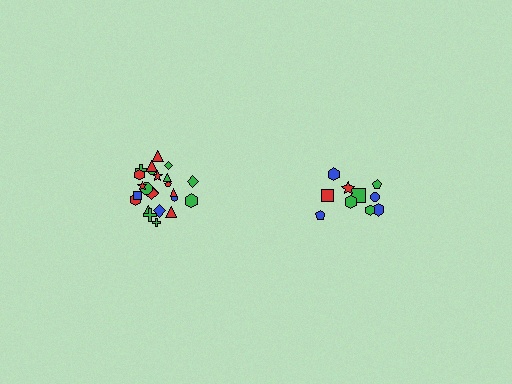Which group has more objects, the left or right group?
The left group.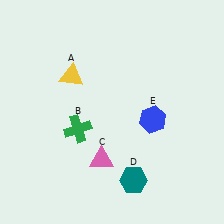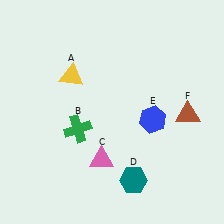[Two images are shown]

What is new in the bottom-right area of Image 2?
A brown triangle (F) was added in the bottom-right area of Image 2.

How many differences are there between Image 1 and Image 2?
There is 1 difference between the two images.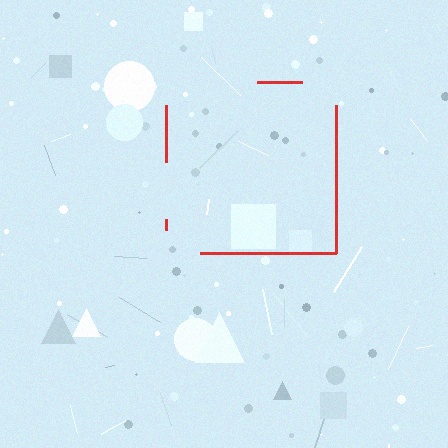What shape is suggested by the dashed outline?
The dashed outline suggests a square.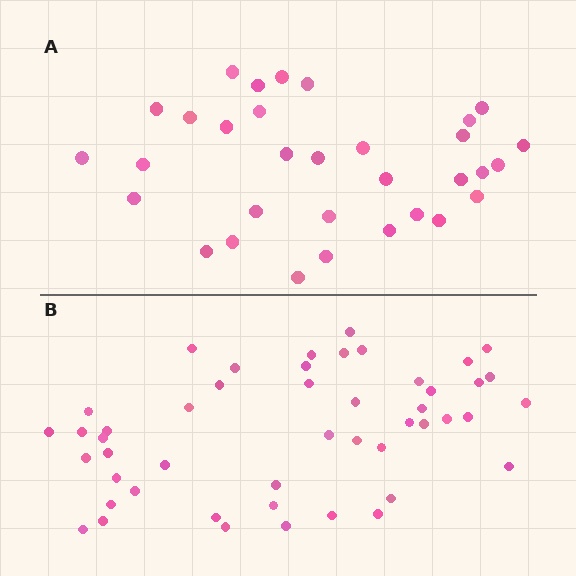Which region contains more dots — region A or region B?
Region B (the bottom region) has more dots.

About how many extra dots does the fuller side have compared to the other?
Region B has approximately 15 more dots than region A.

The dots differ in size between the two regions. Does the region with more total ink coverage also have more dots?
No. Region A has more total ink coverage because its dots are larger, but region B actually contains more individual dots. Total area can be misleading — the number of items is what matters here.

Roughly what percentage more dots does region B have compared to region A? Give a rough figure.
About 50% more.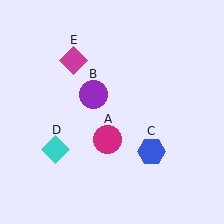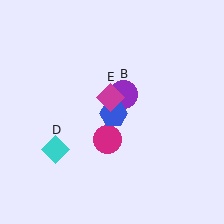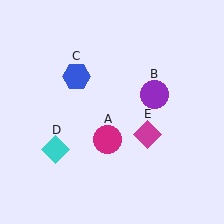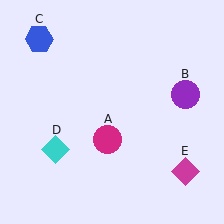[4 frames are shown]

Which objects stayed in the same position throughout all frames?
Magenta circle (object A) and cyan diamond (object D) remained stationary.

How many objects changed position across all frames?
3 objects changed position: purple circle (object B), blue hexagon (object C), magenta diamond (object E).